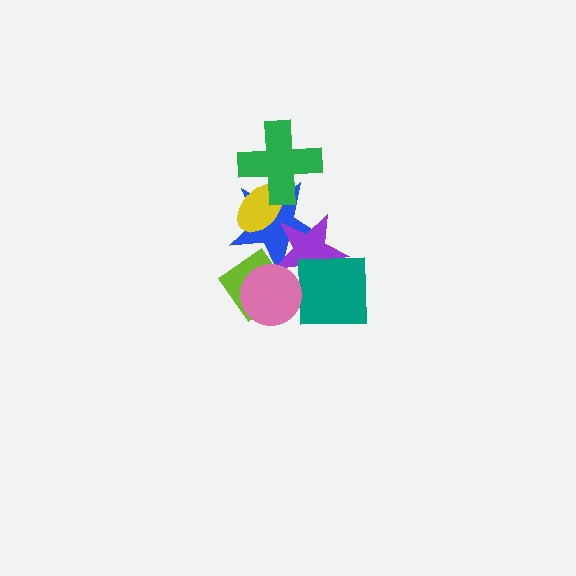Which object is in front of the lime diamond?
The pink circle is in front of the lime diamond.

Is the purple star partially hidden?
Yes, it is partially covered by another shape.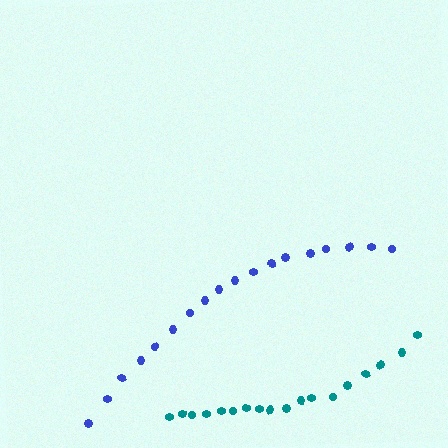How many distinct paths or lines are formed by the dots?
There are 2 distinct paths.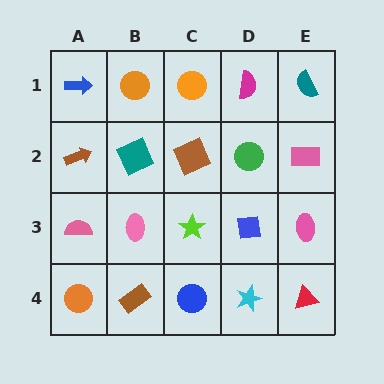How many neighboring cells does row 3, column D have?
4.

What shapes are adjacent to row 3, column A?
A brown arrow (row 2, column A), an orange circle (row 4, column A), a pink ellipse (row 3, column B).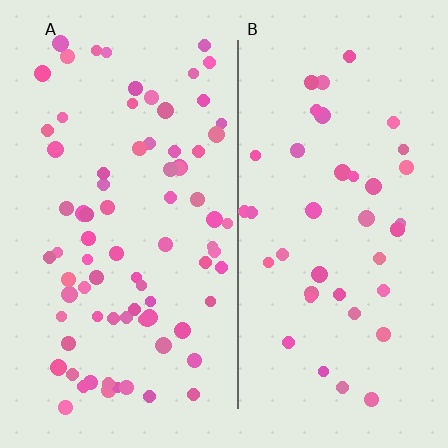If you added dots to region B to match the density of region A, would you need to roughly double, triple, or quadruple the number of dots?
Approximately double.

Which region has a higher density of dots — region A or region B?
A (the left).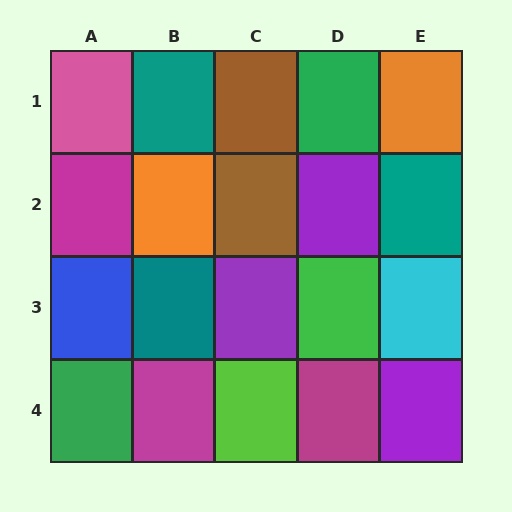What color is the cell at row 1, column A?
Pink.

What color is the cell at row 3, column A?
Blue.